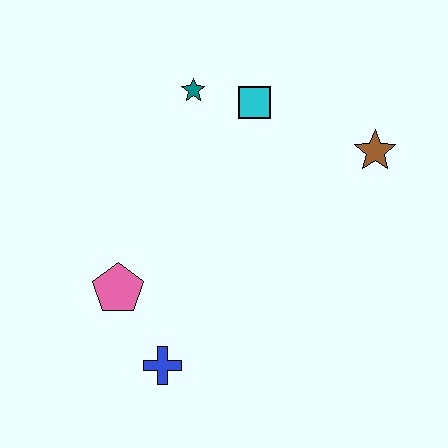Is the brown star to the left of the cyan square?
No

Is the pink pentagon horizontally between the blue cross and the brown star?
No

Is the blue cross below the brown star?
Yes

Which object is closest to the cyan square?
The teal star is closest to the cyan square.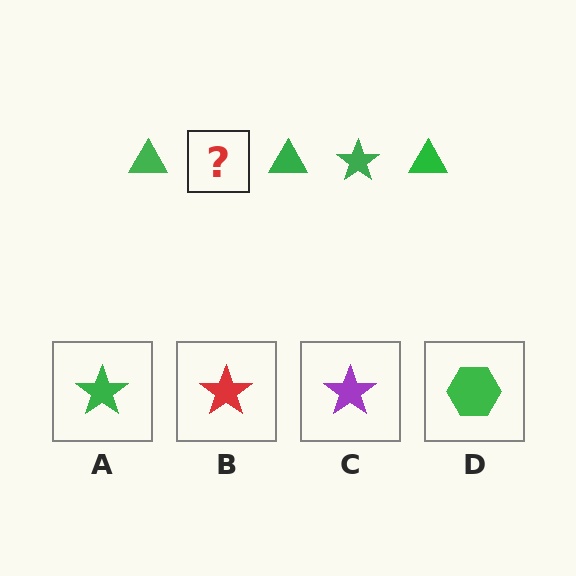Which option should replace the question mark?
Option A.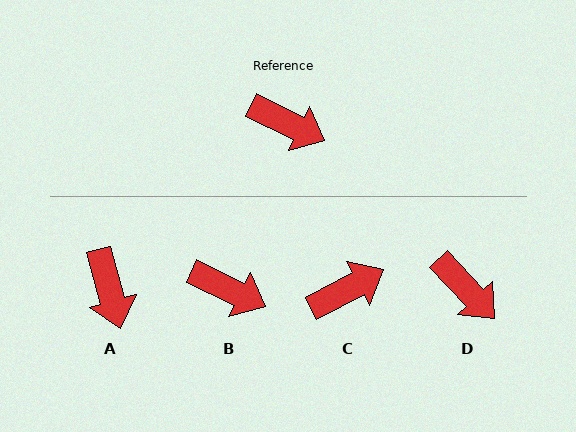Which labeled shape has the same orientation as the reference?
B.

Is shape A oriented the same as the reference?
No, it is off by about 49 degrees.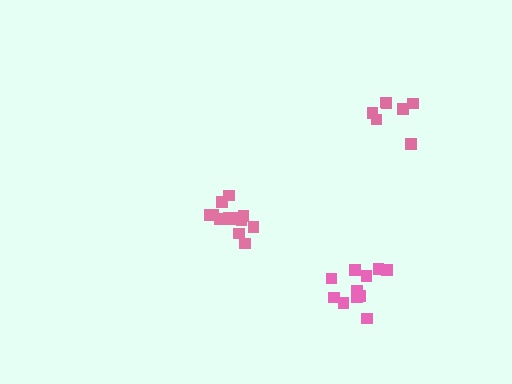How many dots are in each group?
Group 1: 11 dots, Group 2: 13 dots, Group 3: 7 dots (31 total).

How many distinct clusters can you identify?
There are 3 distinct clusters.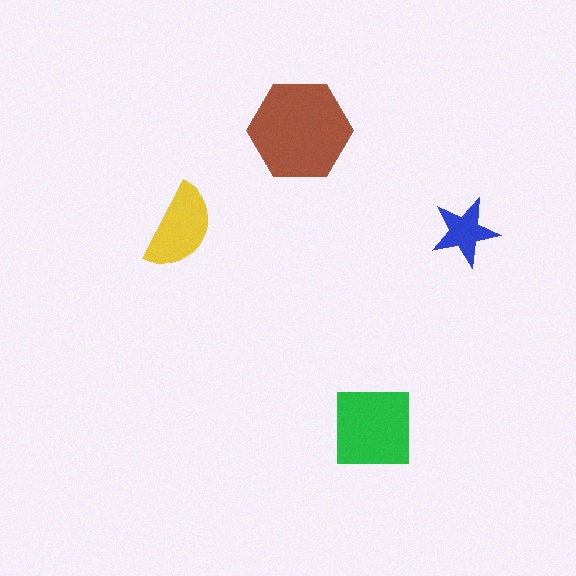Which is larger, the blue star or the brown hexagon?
The brown hexagon.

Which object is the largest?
The brown hexagon.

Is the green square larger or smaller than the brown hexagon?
Smaller.